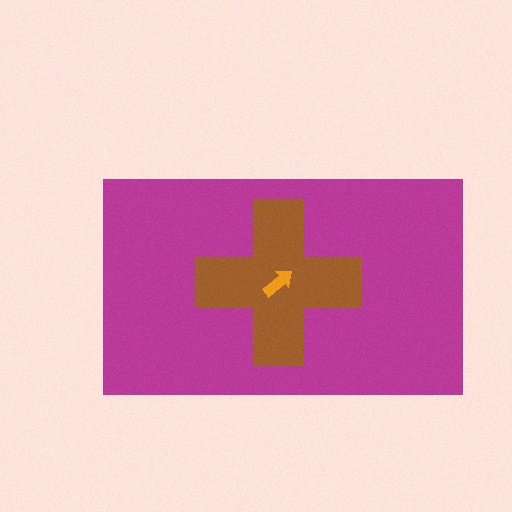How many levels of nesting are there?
3.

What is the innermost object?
The orange arrow.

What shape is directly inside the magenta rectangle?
The brown cross.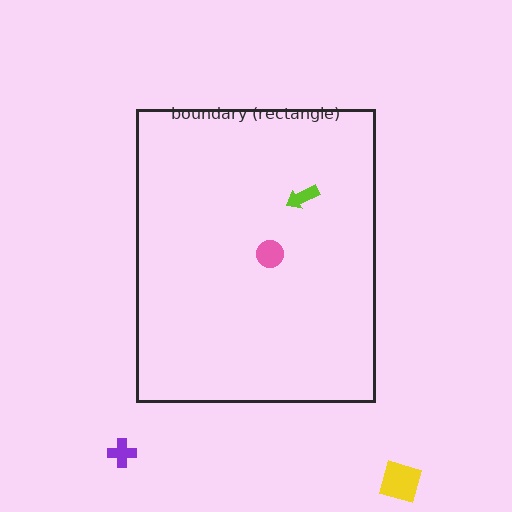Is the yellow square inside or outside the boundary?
Outside.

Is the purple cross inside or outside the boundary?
Outside.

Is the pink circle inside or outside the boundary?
Inside.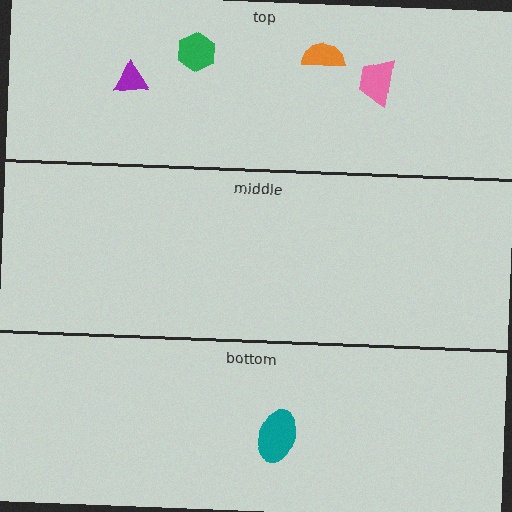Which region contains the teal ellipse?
The bottom region.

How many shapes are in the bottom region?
1.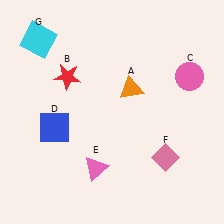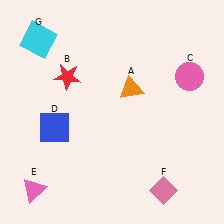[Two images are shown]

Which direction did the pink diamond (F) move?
The pink diamond (F) moved down.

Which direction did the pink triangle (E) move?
The pink triangle (E) moved left.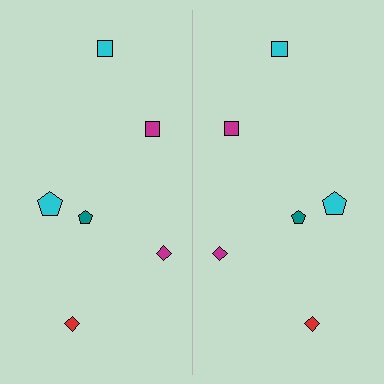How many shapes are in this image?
There are 12 shapes in this image.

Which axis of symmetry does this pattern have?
The pattern has a vertical axis of symmetry running through the center of the image.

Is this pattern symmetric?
Yes, this pattern has bilateral (reflection) symmetry.